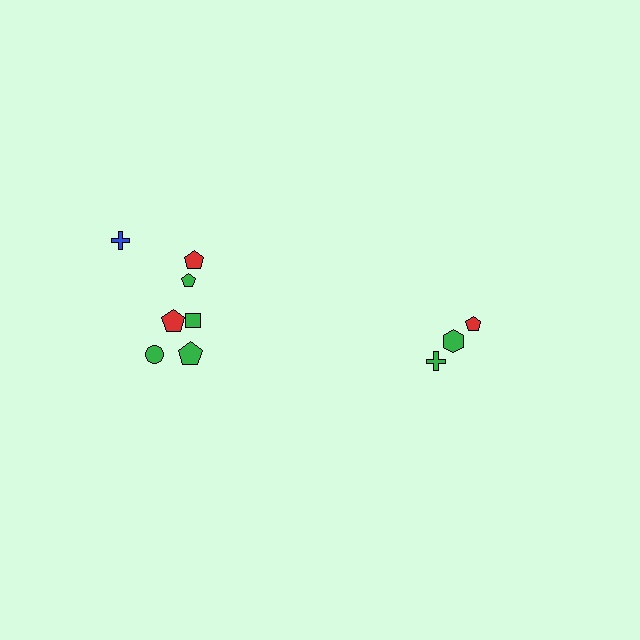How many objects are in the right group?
There are 3 objects.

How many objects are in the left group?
There are 7 objects.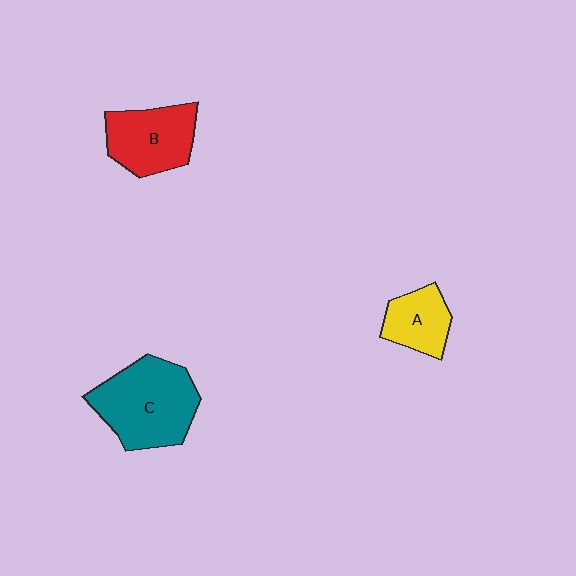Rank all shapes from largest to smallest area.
From largest to smallest: C (teal), B (red), A (yellow).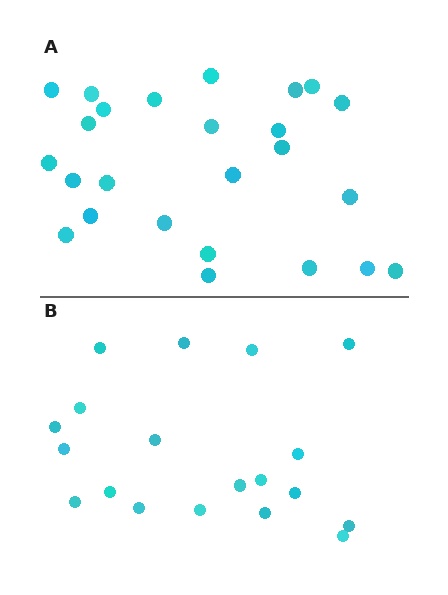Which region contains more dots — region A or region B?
Region A (the top region) has more dots.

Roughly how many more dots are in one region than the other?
Region A has about 6 more dots than region B.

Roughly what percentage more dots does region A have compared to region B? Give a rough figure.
About 30% more.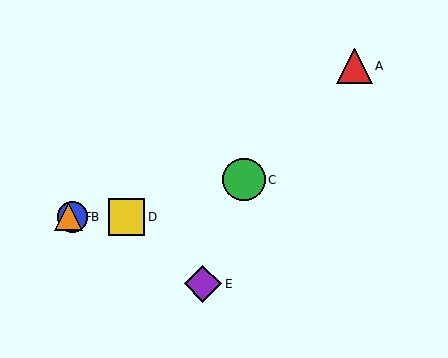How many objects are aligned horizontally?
3 objects (B, D, F) are aligned horizontally.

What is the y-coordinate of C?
Object C is at y≈180.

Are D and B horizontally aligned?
Yes, both are at y≈217.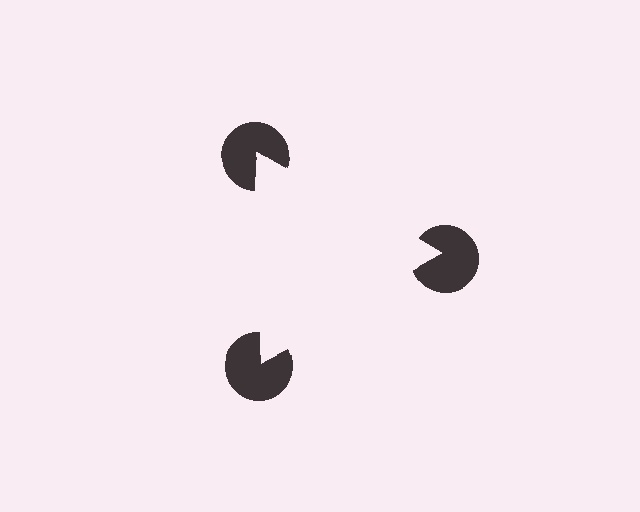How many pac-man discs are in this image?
There are 3 — one at each vertex of the illusory triangle.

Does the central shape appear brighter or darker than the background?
It typically appears slightly brighter than the background, even though no actual brightness change is drawn.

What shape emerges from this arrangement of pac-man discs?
An illusory triangle — its edges are inferred from the aligned wedge cuts in the pac-man discs, not physically drawn.